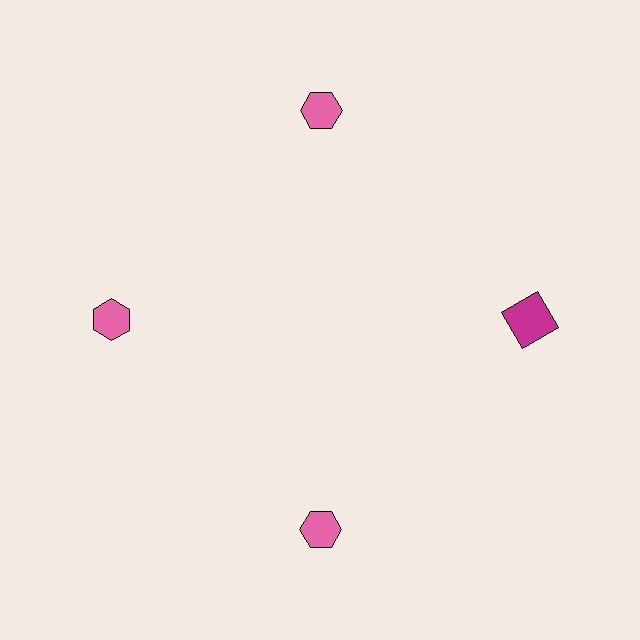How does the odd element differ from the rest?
It differs in both color (magenta instead of pink) and shape (square instead of hexagon).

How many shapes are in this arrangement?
There are 4 shapes arranged in a ring pattern.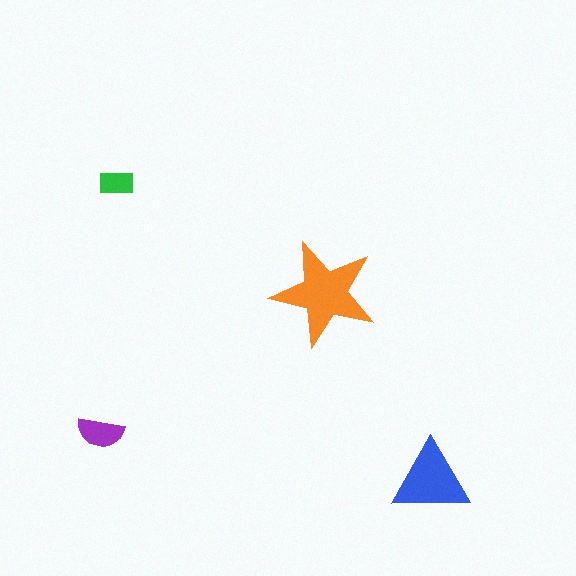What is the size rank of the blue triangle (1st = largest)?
2nd.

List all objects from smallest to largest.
The green rectangle, the purple semicircle, the blue triangle, the orange star.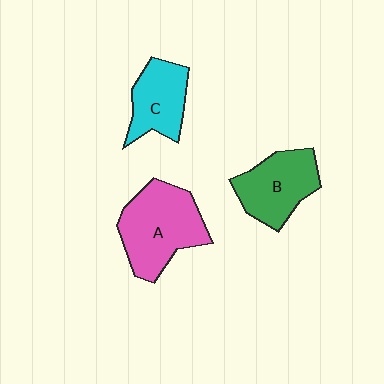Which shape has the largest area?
Shape A (pink).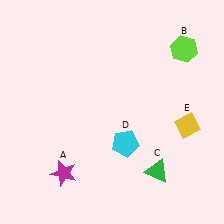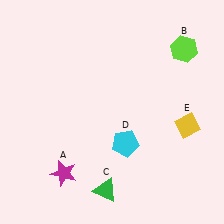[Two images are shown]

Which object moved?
The green triangle (C) moved left.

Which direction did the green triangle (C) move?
The green triangle (C) moved left.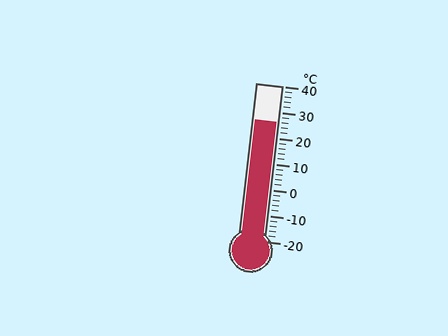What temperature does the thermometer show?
The thermometer shows approximately 26°C.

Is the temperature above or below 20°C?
The temperature is above 20°C.